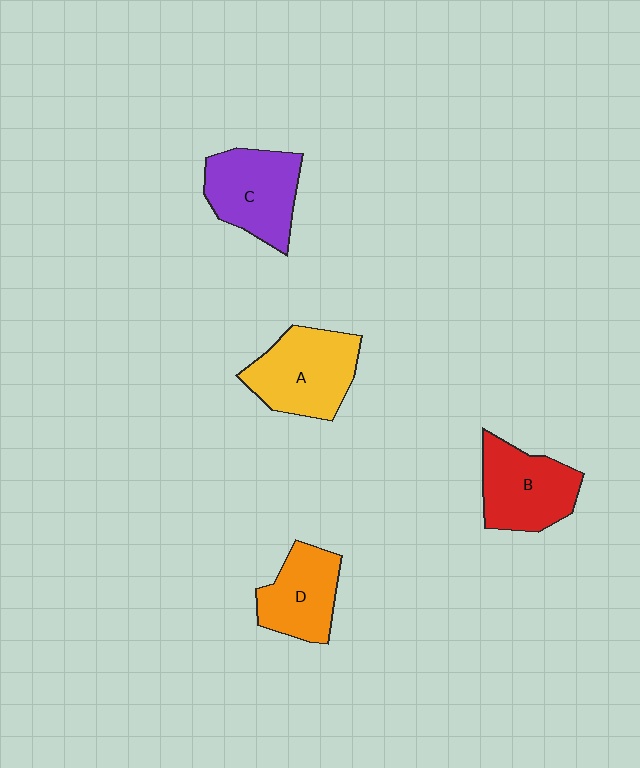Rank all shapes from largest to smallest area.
From largest to smallest: A (yellow), C (purple), B (red), D (orange).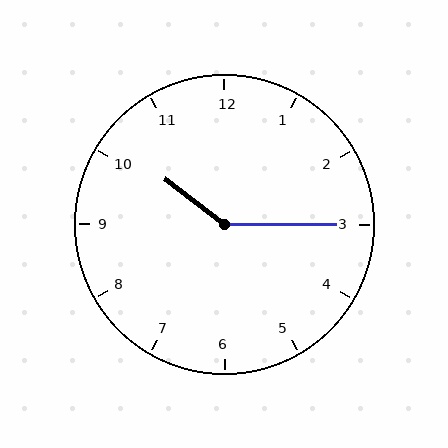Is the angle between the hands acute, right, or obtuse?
It is obtuse.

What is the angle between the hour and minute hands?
Approximately 142 degrees.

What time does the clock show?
10:15.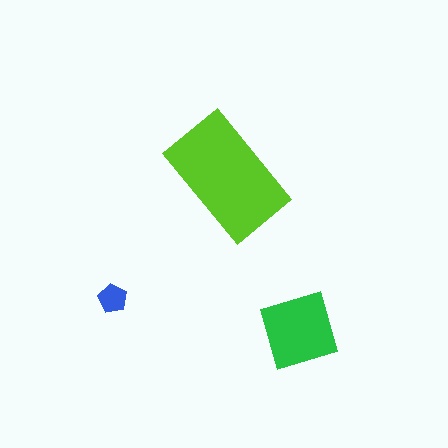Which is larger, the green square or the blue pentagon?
The green square.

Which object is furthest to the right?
The green square is rightmost.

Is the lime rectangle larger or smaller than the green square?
Larger.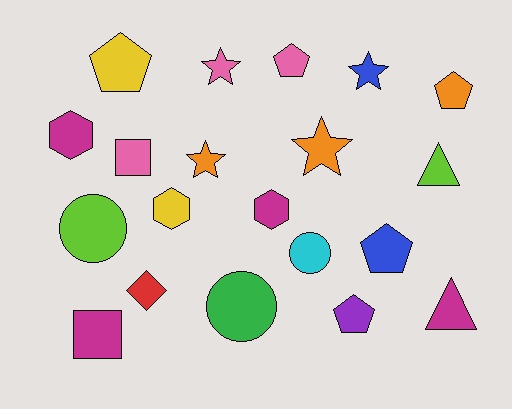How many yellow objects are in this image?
There are 2 yellow objects.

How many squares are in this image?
There are 2 squares.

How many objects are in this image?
There are 20 objects.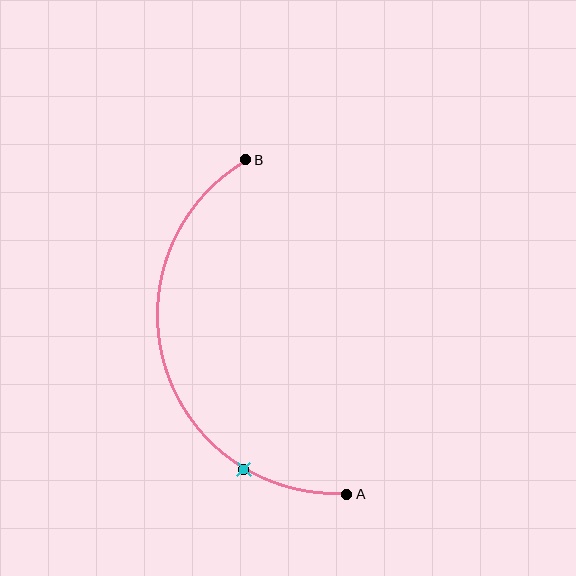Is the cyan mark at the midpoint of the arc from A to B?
No. The cyan mark lies on the arc but is closer to endpoint A. The arc midpoint would be at the point on the curve equidistant along the arc from both A and B.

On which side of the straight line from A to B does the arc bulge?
The arc bulges to the left of the straight line connecting A and B.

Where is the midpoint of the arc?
The arc midpoint is the point on the curve farthest from the straight line joining A and B. It sits to the left of that line.